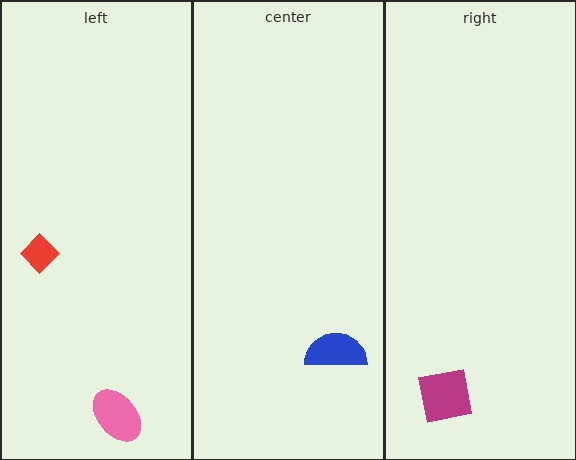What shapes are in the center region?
The blue semicircle.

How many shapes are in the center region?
1.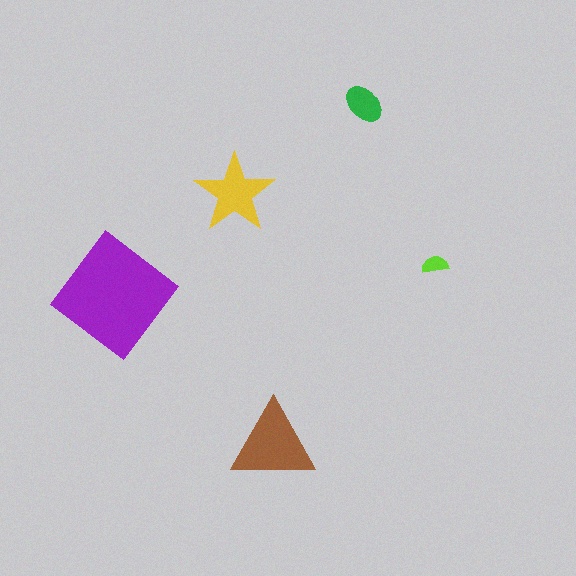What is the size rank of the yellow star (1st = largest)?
3rd.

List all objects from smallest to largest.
The lime semicircle, the green ellipse, the yellow star, the brown triangle, the purple diamond.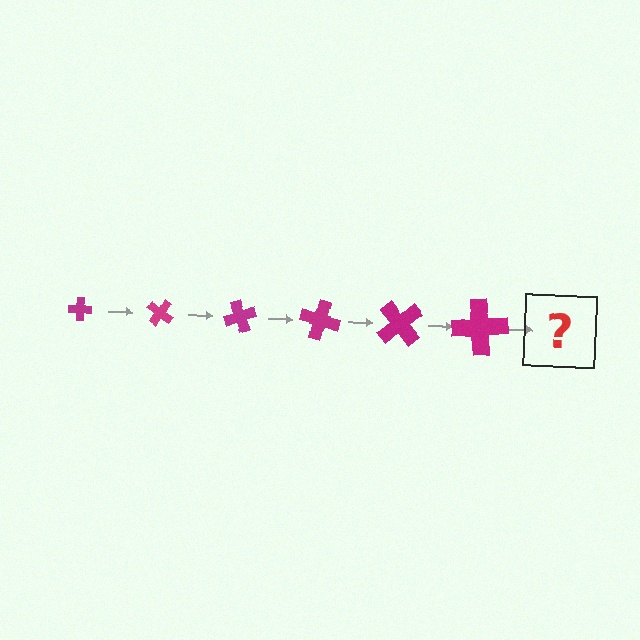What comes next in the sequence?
The next element should be a cross, larger than the previous one and rotated 210 degrees from the start.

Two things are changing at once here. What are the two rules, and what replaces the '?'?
The two rules are that the cross grows larger each step and it rotates 35 degrees each step. The '?' should be a cross, larger than the previous one and rotated 210 degrees from the start.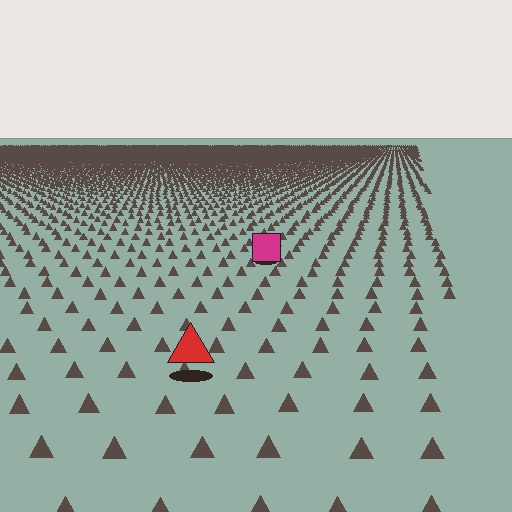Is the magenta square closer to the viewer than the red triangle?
No. The red triangle is closer — you can tell from the texture gradient: the ground texture is coarser near it.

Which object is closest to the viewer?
The red triangle is closest. The texture marks near it are larger and more spread out.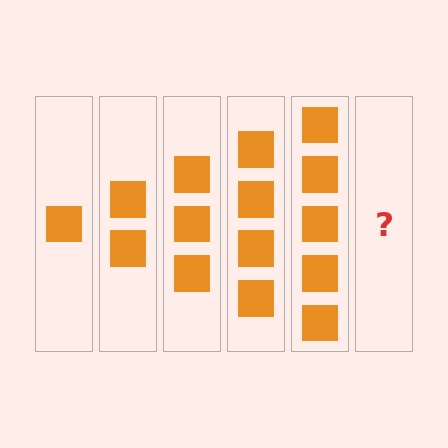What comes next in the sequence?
The next element should be 6 squares.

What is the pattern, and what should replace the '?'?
The pattern is that each step adds one more square. The '?' should be 6 squares.